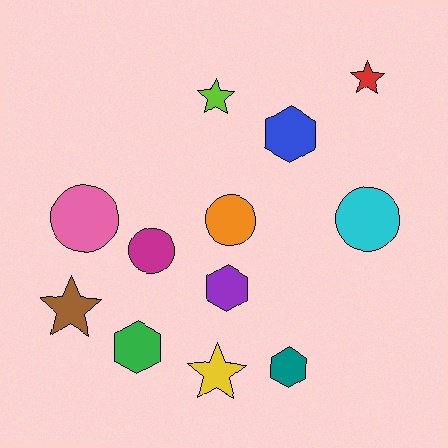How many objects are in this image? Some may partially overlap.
There are 12 objects.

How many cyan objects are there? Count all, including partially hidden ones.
There is 1 cyan object.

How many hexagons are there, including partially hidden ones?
There are 4 hexagons.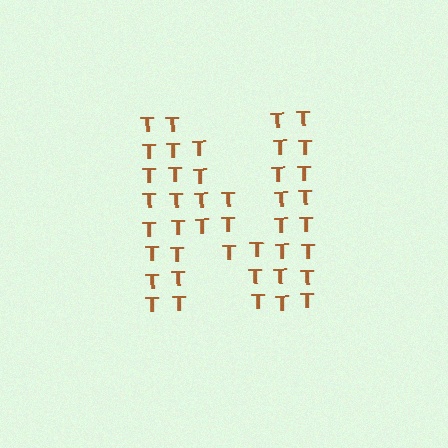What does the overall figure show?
The overall figure shows the letter N.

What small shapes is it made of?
It is made of small letter T's.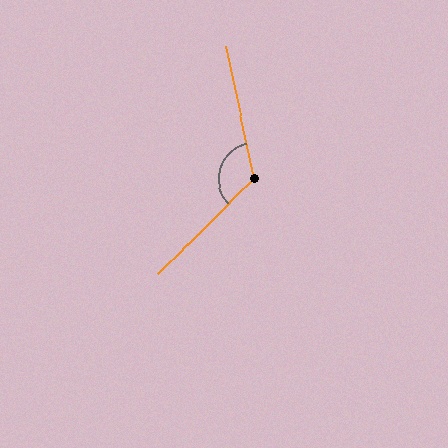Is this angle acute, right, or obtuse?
It is obtuse.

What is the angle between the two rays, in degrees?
Approximately 123 degrees.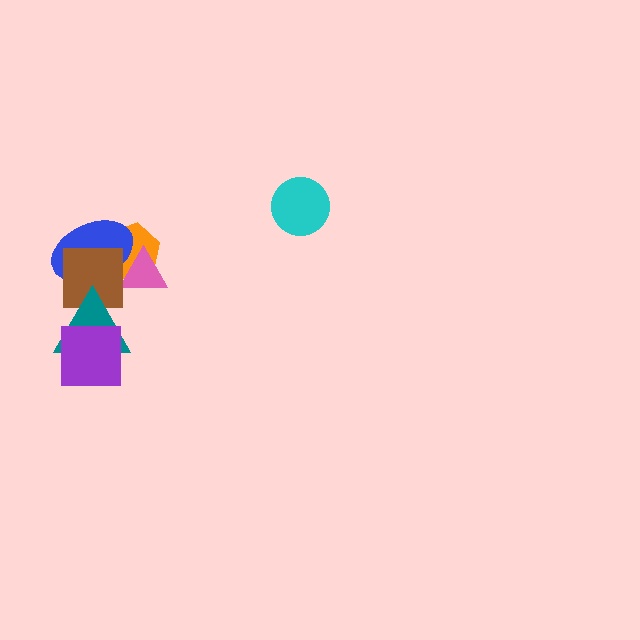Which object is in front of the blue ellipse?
The brown square is in front of the blue ellipse.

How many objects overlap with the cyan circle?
0 objects overlap with the cyan circle.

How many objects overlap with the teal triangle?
2 objects overlap with the teal triangle.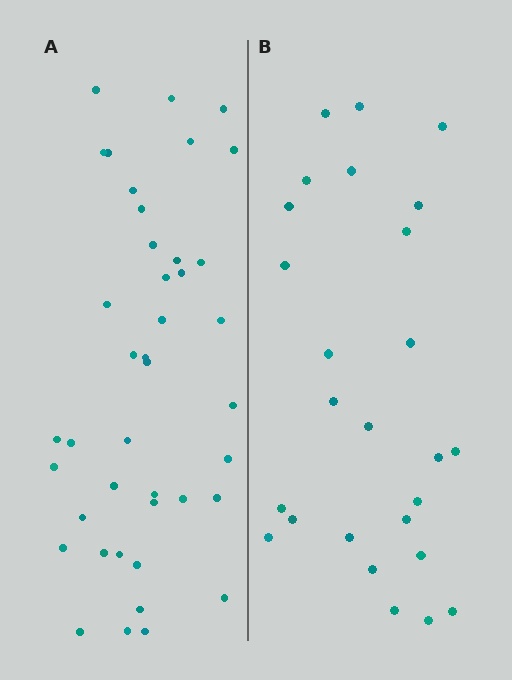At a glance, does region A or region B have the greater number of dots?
Region A (the left region) has more dots.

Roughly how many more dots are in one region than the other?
Region A has approximately 15 more dots than region B.